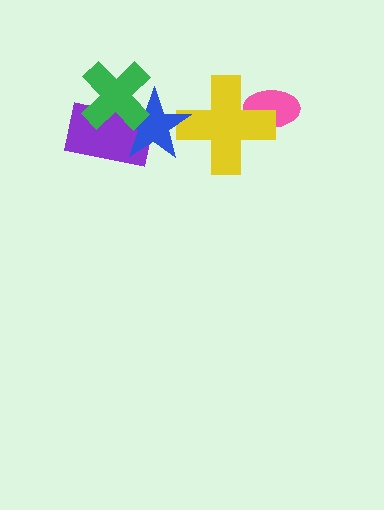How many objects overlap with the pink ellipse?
1 object overlaps with the pink ellipse.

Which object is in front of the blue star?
The green cross is in front of the blue star.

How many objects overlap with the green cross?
2 objects overlap with the green cross.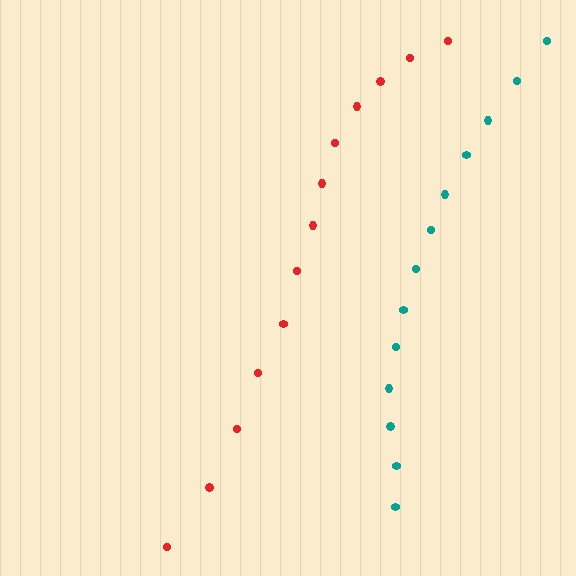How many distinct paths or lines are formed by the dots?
There are 2 distinct paths.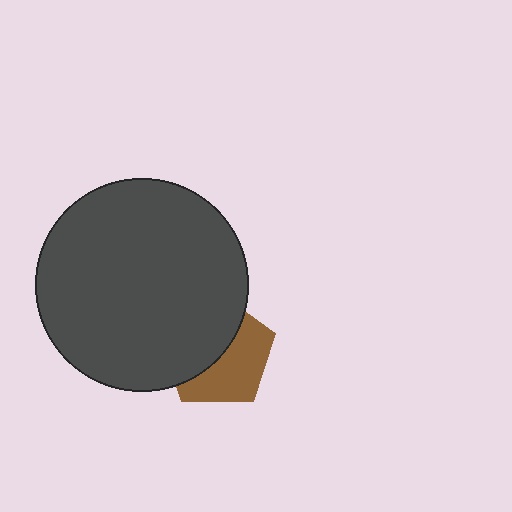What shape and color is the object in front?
The object in front is a dark gray circle.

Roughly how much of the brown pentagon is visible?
About half of it is visible (roughly 49%).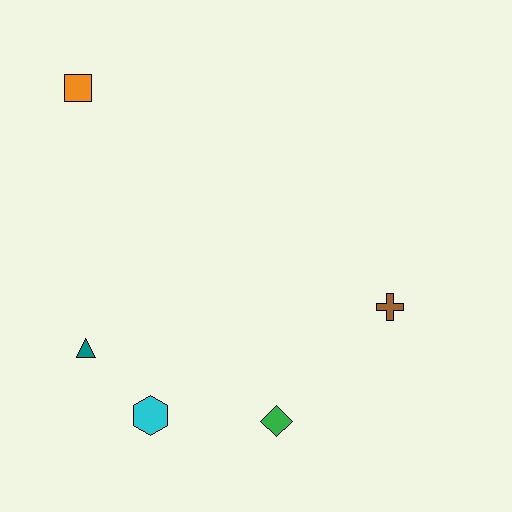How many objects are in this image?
There are 5 objects.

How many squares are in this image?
There is 1 square.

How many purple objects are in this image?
There are no purple objects.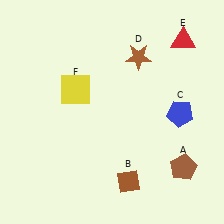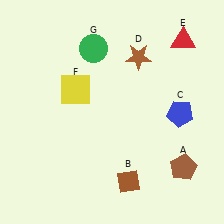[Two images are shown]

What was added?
A green circle (G) was added in Image 2.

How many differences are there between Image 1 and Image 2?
There is 1 difference between the two images.